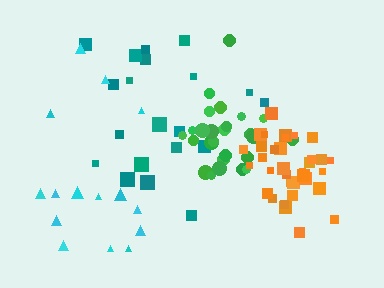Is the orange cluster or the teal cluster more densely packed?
Orange.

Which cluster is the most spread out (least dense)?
Cyan.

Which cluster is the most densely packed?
Orange.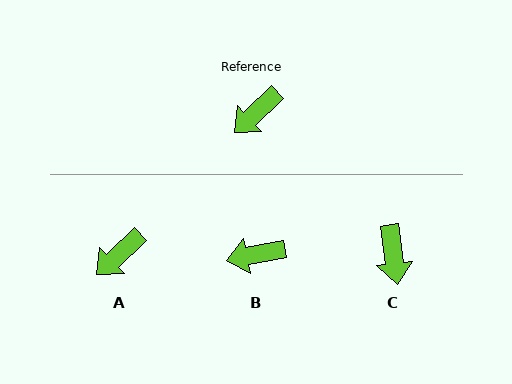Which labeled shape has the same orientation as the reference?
A.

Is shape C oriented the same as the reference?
No, it is off by about 54 degrees.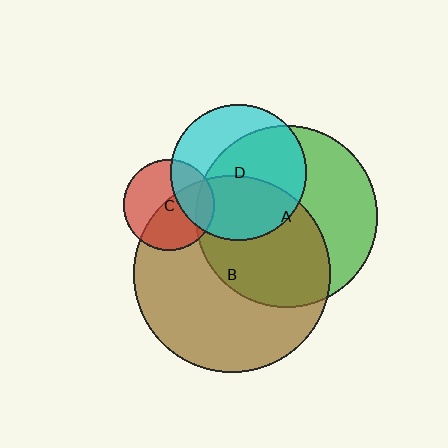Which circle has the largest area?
Circle B (brown).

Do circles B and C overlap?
Yes.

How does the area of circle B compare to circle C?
Approximately 4.7 times.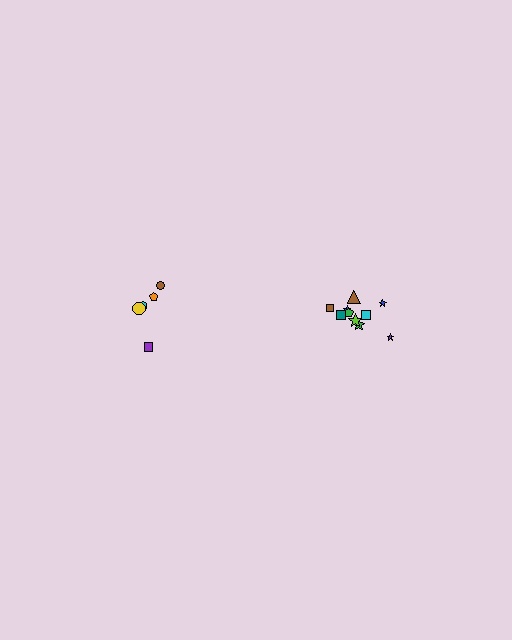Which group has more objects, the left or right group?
The right group.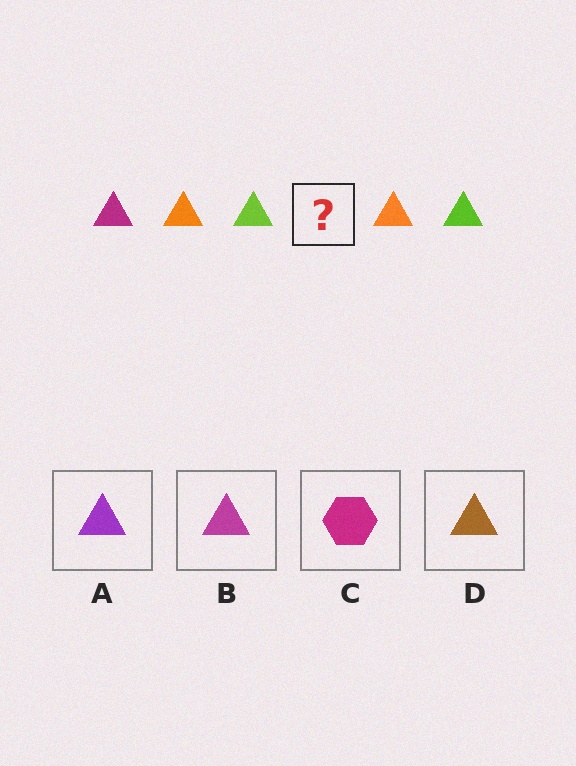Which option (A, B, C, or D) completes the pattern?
B.